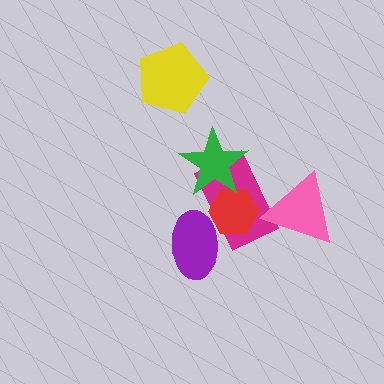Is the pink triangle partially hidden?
No, no other shape covers it.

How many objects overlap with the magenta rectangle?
4 objects overlap with the magenta rectangle.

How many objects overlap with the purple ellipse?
2 objects overlap with the purple ellipse.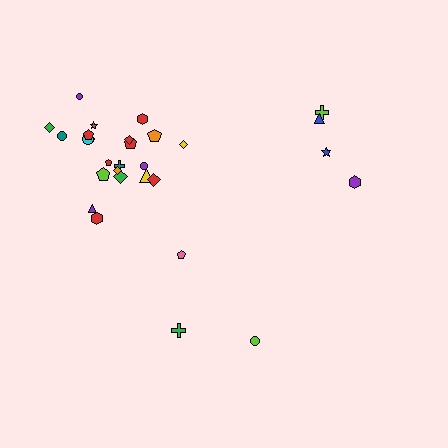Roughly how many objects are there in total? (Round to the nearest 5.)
Roughly 30 objects in total.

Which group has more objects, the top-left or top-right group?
The top-left group.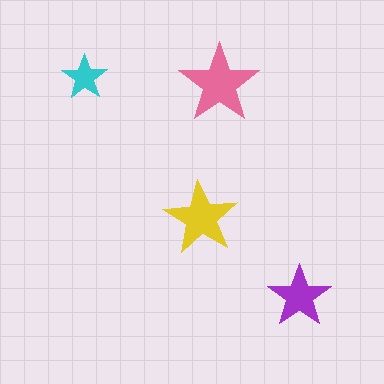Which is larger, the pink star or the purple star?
The pink one.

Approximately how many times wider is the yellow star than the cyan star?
About 1.5 times wider.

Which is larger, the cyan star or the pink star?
The pink one.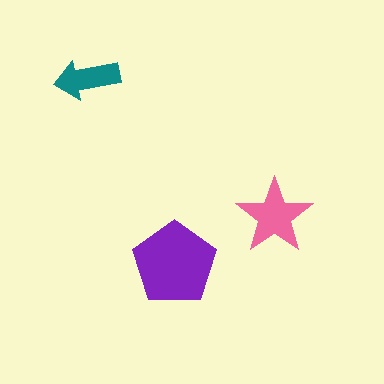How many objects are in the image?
There are 3 objects in the image.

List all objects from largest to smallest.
The purple pentagon, the pink star, the teal arrow.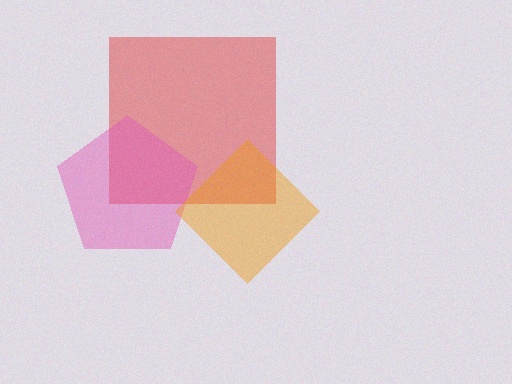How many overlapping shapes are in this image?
There are 3 overlapping shapes in the image.